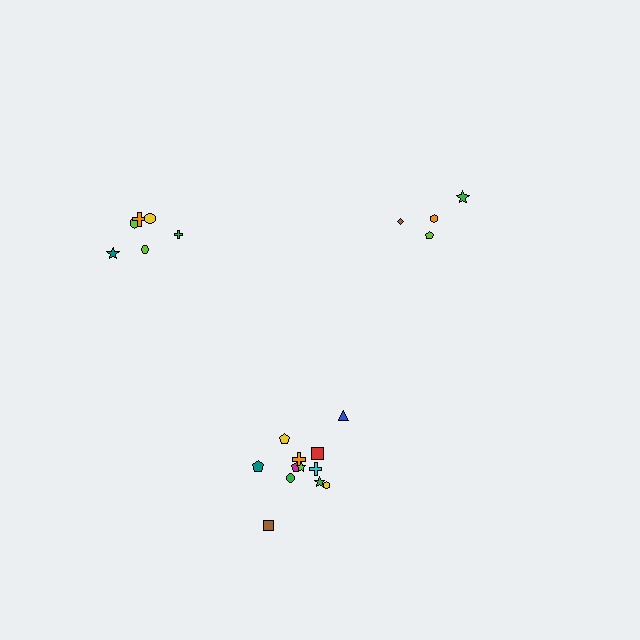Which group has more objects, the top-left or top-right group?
The top-left group.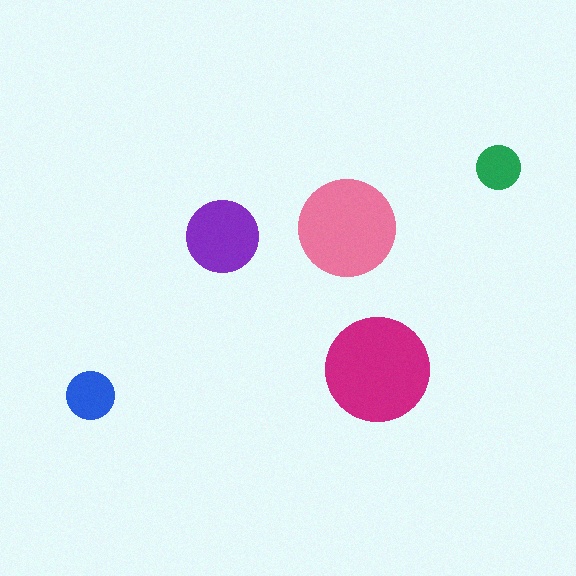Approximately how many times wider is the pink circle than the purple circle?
About 1.5 times wider.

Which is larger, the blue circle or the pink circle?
The pink one.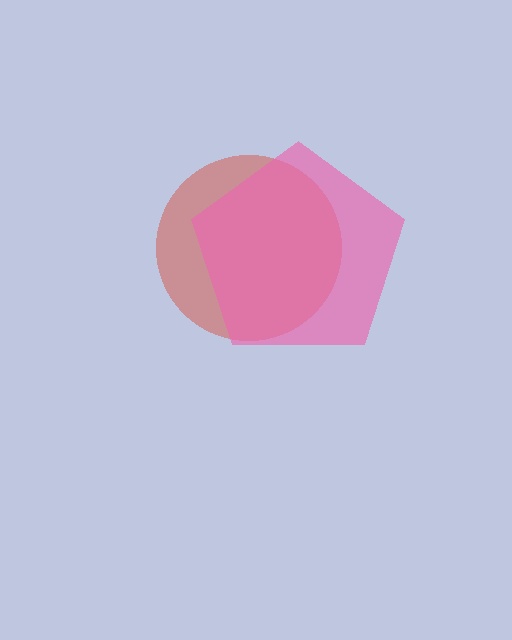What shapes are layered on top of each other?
The layered shapes are: a red circle, a pink pentagon.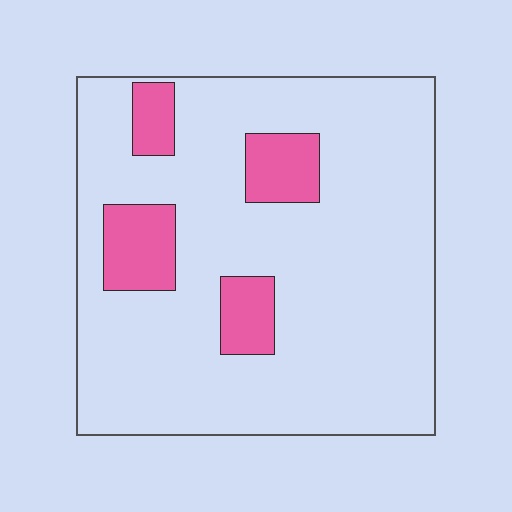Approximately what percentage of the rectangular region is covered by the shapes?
Approximately 15%.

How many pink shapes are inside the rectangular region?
4.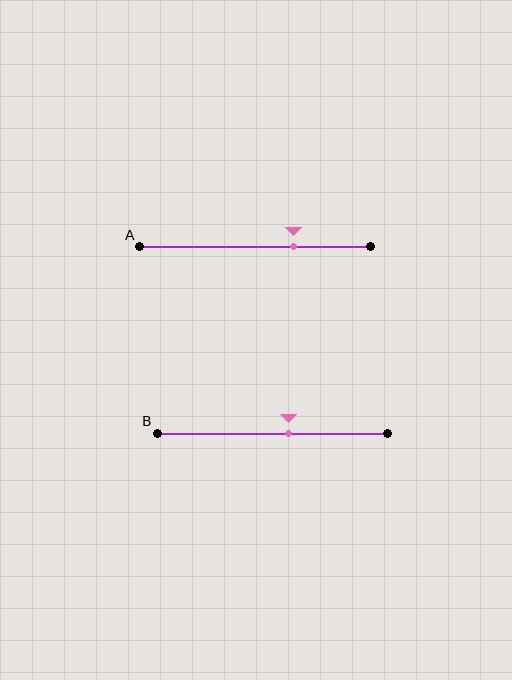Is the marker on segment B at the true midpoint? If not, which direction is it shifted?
No, the marker on segment B is shifted to the right by about 7% of the segment length.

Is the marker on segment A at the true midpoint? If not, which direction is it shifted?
No, the marker on segment A is shifted to the right by about 17% of the segment length.